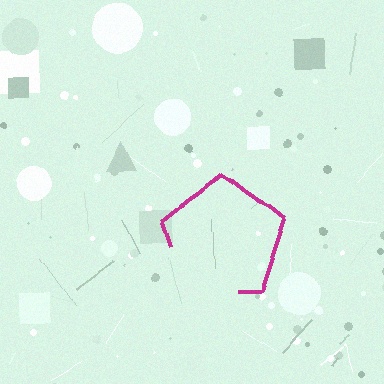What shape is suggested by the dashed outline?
The dashed outline suggests a pentagon.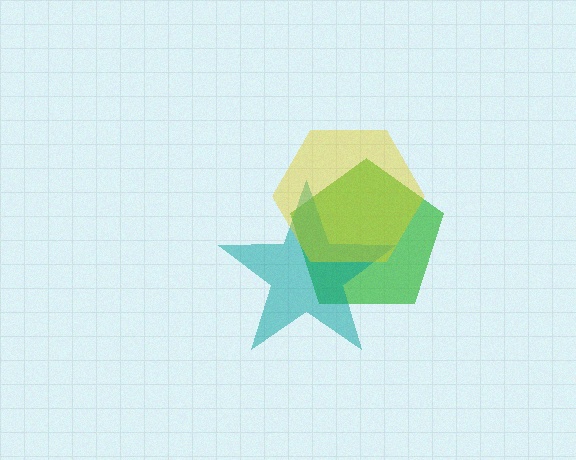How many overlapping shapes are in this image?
There are 3 overlapping shapes in the image.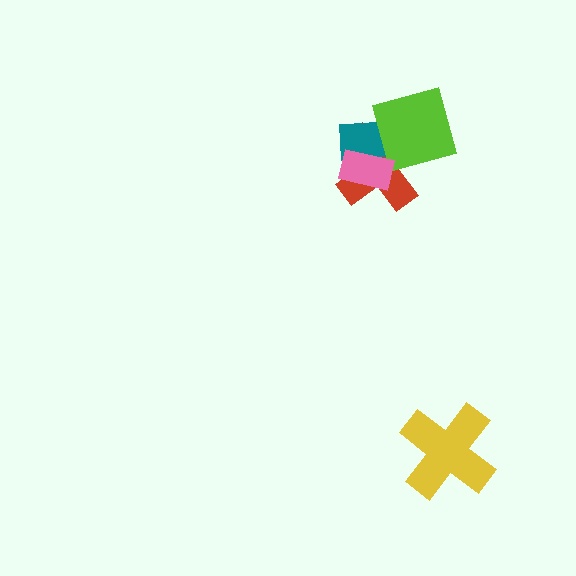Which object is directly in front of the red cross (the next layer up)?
The teal rectangle is directly in front of the red cross.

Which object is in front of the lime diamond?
The pink rectangle is in front of the lime diamond.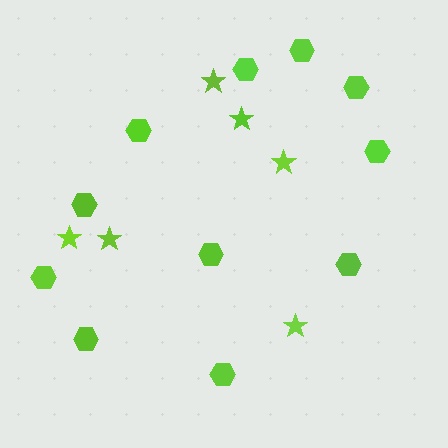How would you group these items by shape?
There are 2 groups: one group of hexagons (11) and one group of stars (6).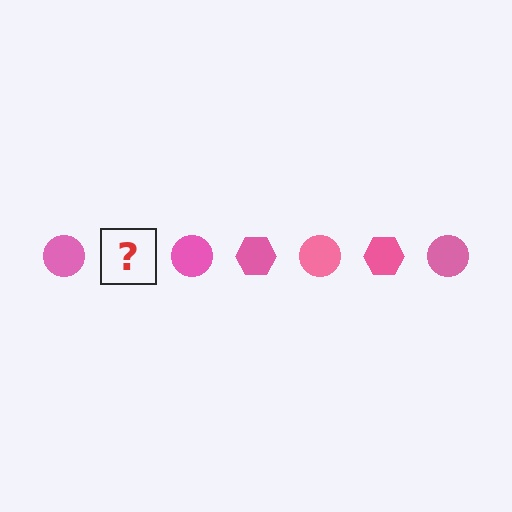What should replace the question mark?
The question mark should be replaced with a pink hexagon.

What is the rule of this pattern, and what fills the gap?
The rule is that the pattern cycles through circle, hexagon shapes in pink. The gap should be filled with a pink hexagon.